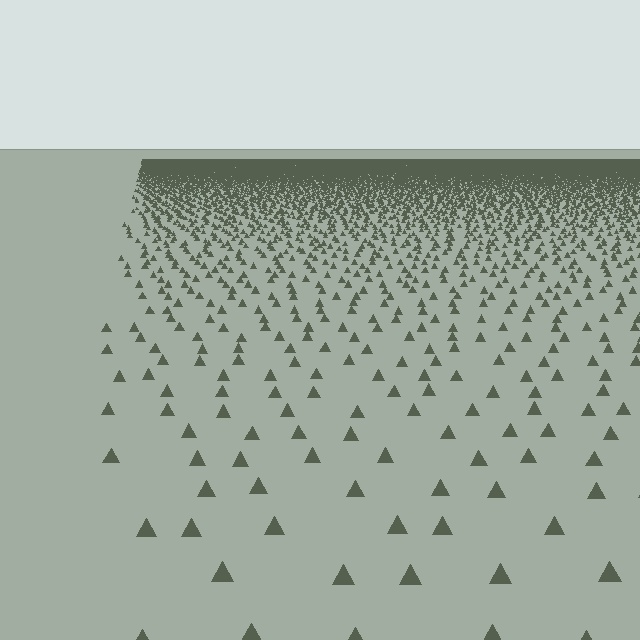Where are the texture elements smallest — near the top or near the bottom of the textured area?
Near the top.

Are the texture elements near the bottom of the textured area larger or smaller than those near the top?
Larger. Near the bottom, elements are closer to the viewer and appear at a bigger on-screen size.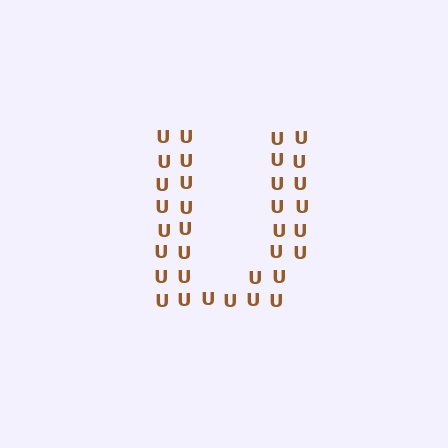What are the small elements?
The small elements are letter U's.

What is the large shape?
The large shape is the letter U.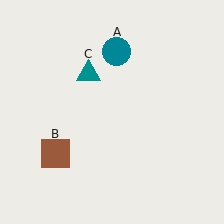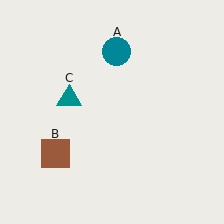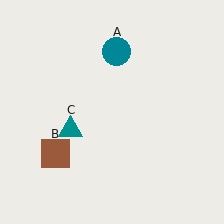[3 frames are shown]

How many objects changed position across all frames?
1 object changed position: teal triangle (object C).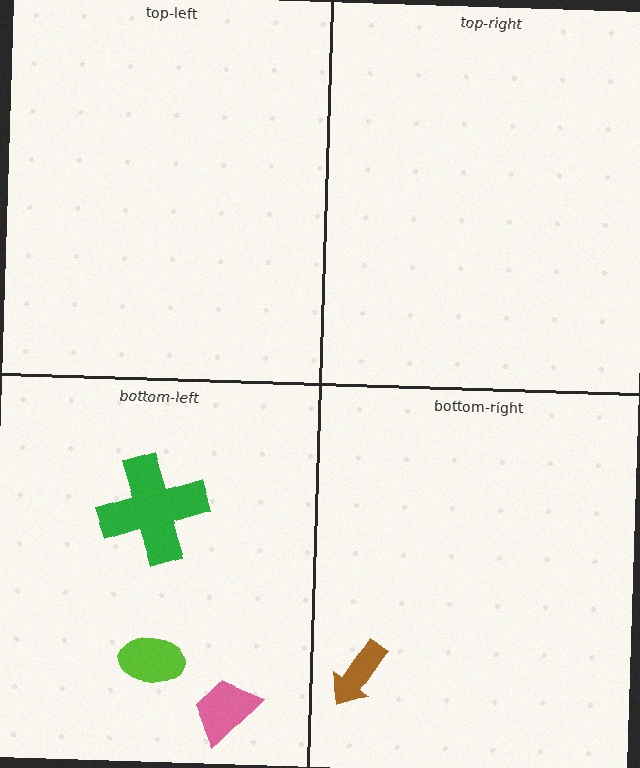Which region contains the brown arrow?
The bottom-right region.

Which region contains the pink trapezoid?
The bottom-left region.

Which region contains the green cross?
The bottom-left region.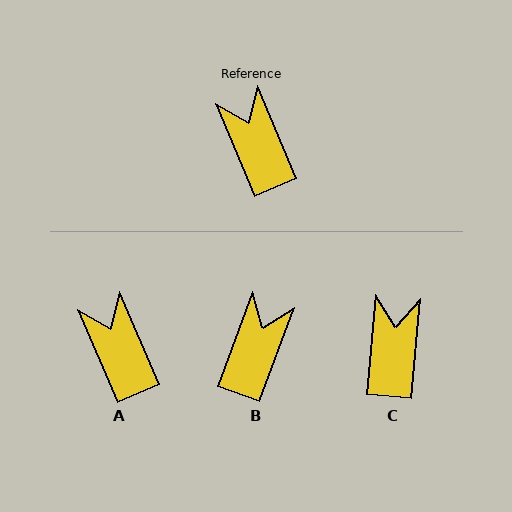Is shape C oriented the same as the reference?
No, it is off by about 28 degrees.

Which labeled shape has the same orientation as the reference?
A.